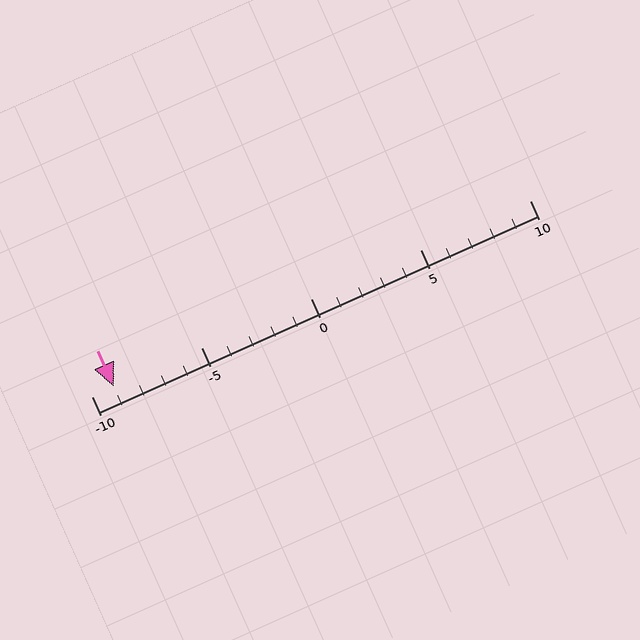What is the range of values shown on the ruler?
The ruler shows values from -10 to 10.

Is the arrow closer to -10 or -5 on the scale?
The arrow is closer to -10.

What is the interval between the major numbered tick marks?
The major tick marks are spaced 5 units apart.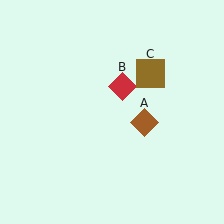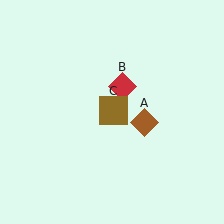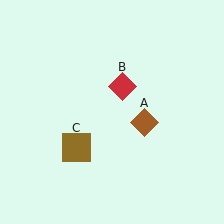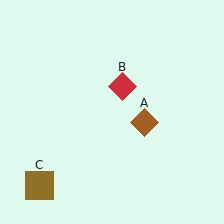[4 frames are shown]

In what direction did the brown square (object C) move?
The brown square (object C) moved down and to the left.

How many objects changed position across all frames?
1 object changed position: brown square (object C).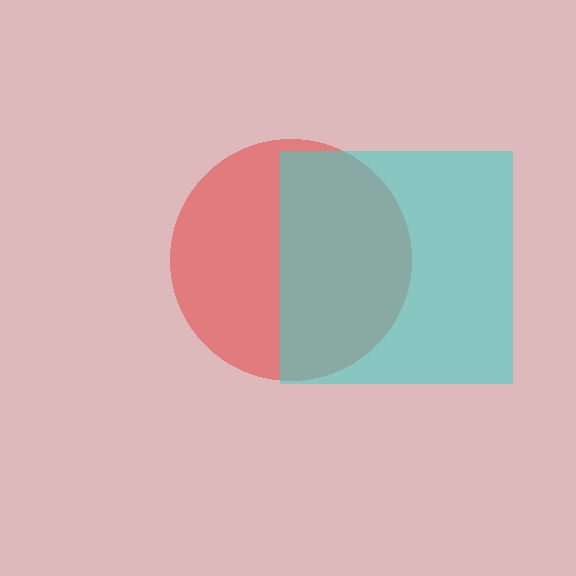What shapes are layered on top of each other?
The layered shapes are: a red circle, a cyan square.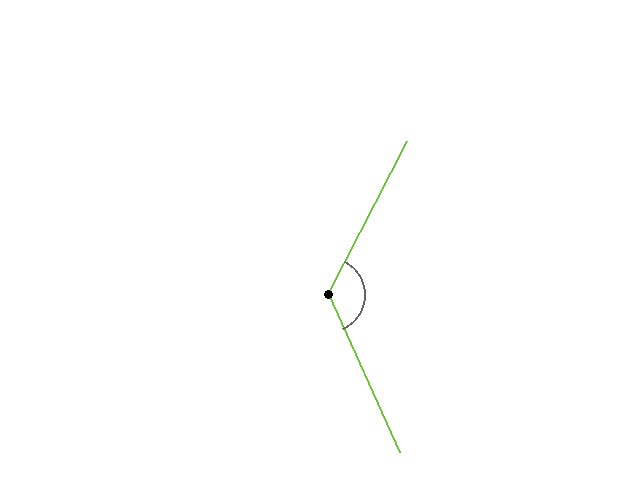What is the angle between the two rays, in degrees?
Approximately 128 degrees.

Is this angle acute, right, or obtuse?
It is obtuse.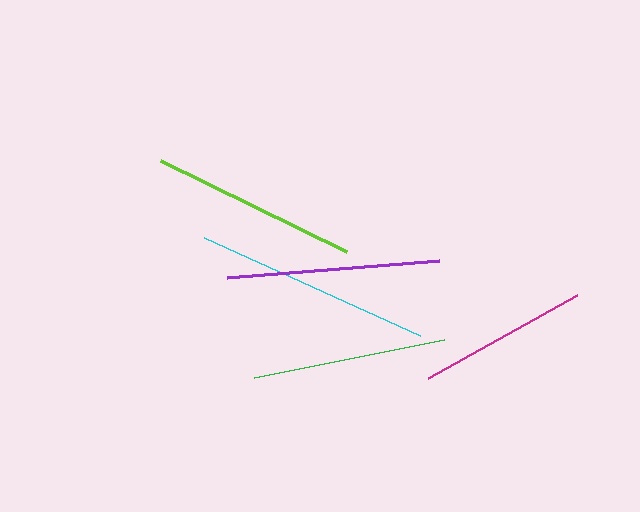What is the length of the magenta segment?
The magenta segment is approximately 170 pixels long.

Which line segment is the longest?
The cyan line is the longest at approximately 237 pixels.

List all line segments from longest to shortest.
From longest to shortest: cyan, purple, lime, green, magenta.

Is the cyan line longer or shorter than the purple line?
The cyan line is longer than the purple line.